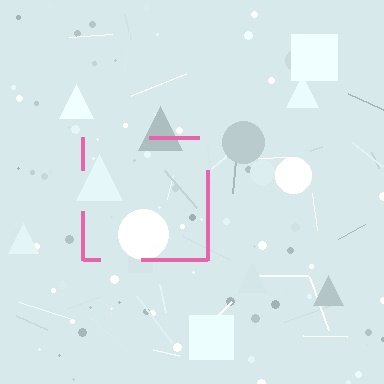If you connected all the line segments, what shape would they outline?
They would outline a square.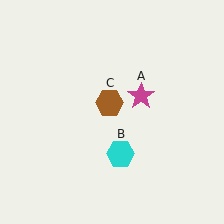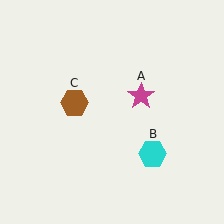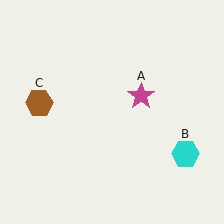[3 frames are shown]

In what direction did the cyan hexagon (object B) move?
The cyan hexagon (object B) moved right.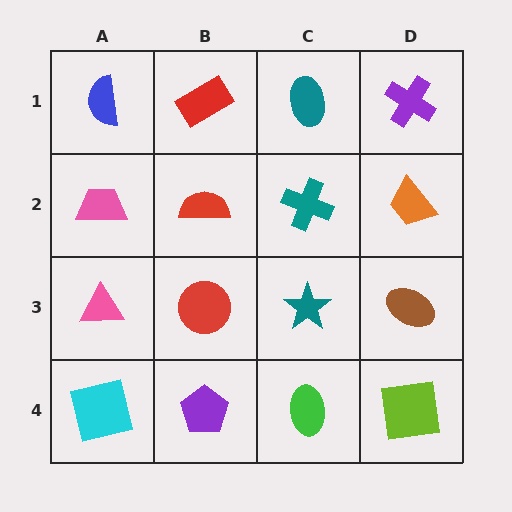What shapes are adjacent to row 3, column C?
A teal cross (row 2, column C), a green ellipse (row 4, column C), a red circle (row 3, column B), a brown ellipse (row 3, column D).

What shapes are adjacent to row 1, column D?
An orange trapezoid (row 2, column D), a teal ellipse (row 1, column C).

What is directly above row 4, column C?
A teal star.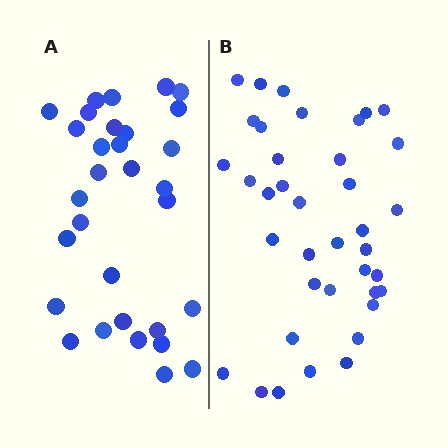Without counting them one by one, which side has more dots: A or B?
Region B (the right region) has more dots.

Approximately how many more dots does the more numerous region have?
Region B has roughly 8 or so more dots than region A.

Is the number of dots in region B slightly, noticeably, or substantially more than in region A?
Region B has only slightly more — the two regions are fairly close. The ratio is roughly 1.2 to 1.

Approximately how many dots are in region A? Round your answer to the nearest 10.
About 30 dots. (The exact count is 31, which rounds to 30.)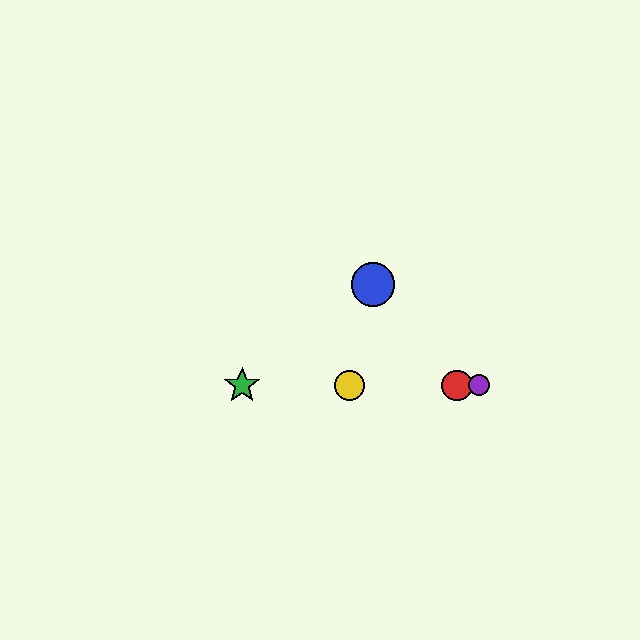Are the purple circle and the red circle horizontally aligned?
Yes, both are at y≈385.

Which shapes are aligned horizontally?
The red circle, the green star, the yellow circle, the purple circle are aligned horizontally.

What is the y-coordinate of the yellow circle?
The yellow circle is at y≈385.